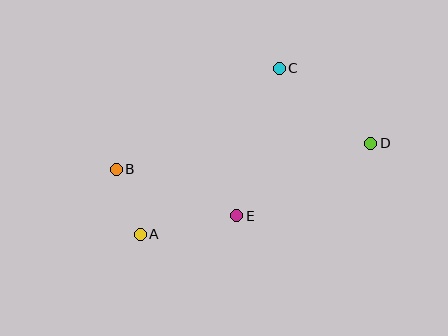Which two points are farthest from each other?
Points B and D are farthest from each other.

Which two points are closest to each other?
Points A and B are closest to each other.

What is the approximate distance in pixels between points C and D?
The distance between C and D is approximately 119 pixels.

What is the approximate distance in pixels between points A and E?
The distance between A and E is approximately 99 pixels.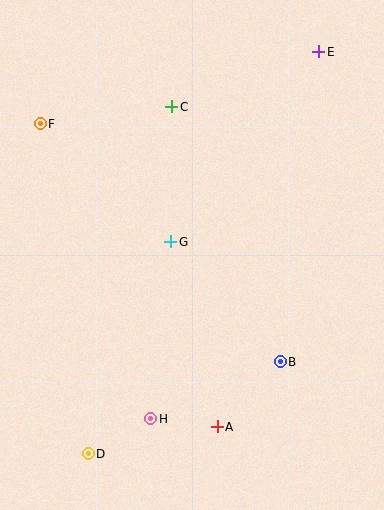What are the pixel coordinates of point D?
Point D is at (88, 454).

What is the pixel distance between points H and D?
The distance between H and D is 71 pixels.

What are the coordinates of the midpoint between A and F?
The midpoint between A and F is at (129, 275).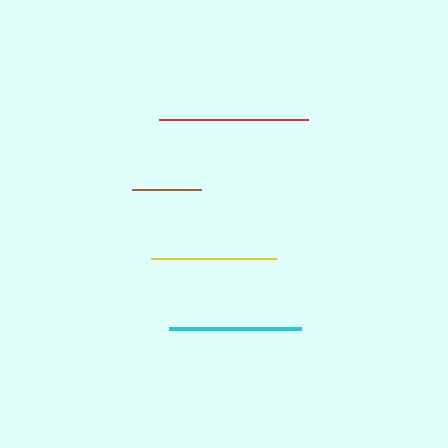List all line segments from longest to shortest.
From longest to shortest: red, cyan, yellow, brown.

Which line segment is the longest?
The red line is the longest at approximately 149 pixels.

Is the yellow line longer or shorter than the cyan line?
The cyan line is longer than the yellow line.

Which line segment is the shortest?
The brown line is the shortest at approximately 69 pixels.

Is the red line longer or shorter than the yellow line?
The red line is longer than the yellow line.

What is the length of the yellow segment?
The yellow segment is approximately 125 pixels long.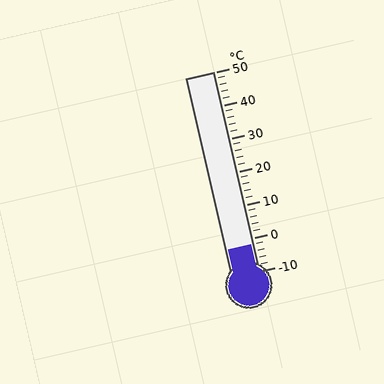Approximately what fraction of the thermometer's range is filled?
The thermometer is filled to approximately 15% of its range.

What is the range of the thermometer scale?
The thermometer scale ranges from -10°C to 50°C.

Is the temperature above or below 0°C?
The temperature is below 0°C.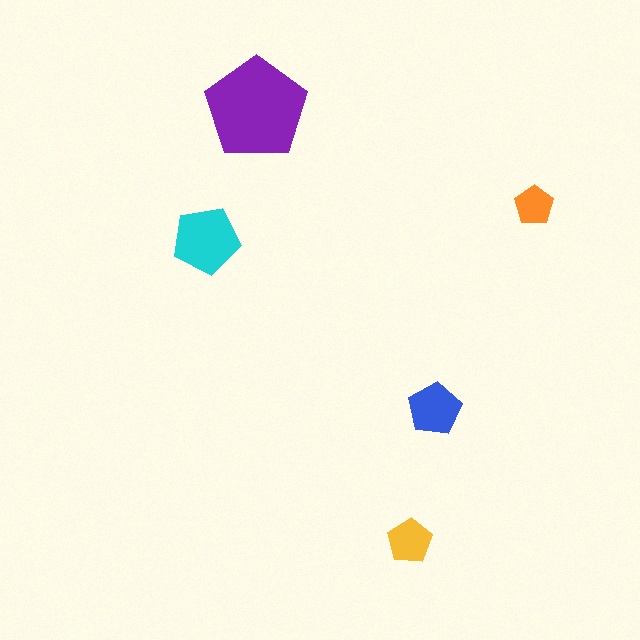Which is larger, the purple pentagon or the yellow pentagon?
The purple one.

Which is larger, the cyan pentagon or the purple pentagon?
The purple one.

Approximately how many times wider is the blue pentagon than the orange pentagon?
About 1.5 times wider.